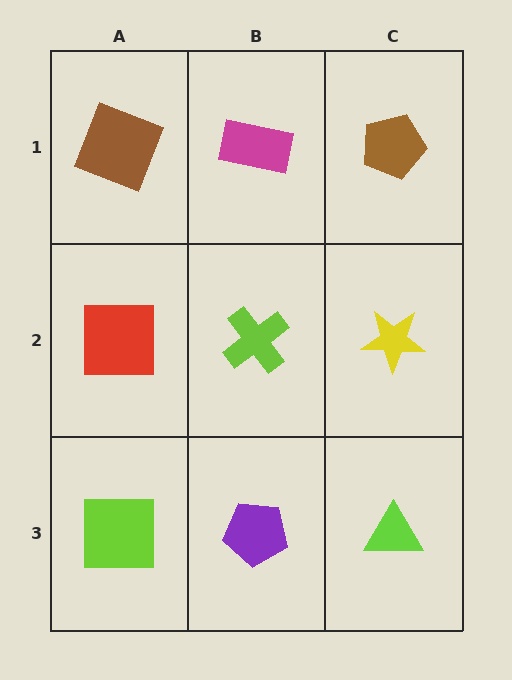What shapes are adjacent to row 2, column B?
A magenta rectangle (row 1, column B), a purple pentagon (row 3, column B), a red square (row 2, column A), a yellow star (row 2, column C).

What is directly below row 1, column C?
A yellow star.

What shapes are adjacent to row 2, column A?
A brown square (row 1, column A), a lime square (row 3, column A), a lime cross (row 2, column B).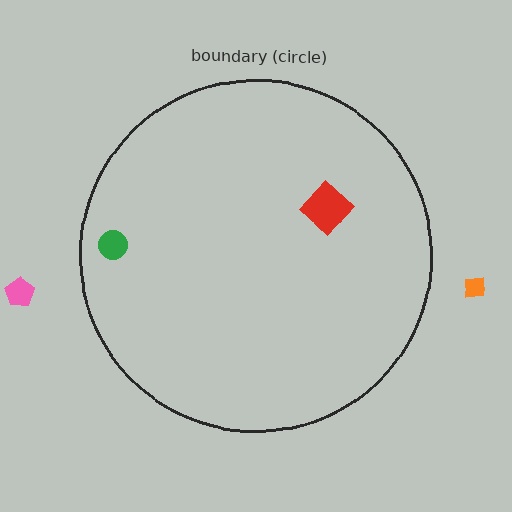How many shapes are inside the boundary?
2 inside, 2 outside.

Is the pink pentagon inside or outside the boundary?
Outside.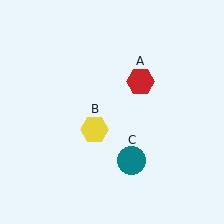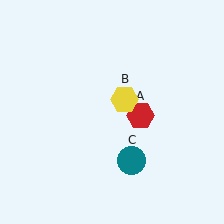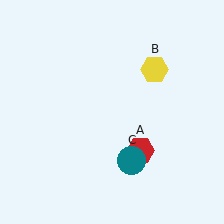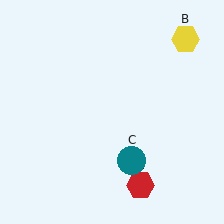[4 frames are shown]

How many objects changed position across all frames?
2 objects changed position: red hexagon (object A), yellow hexagon (object B).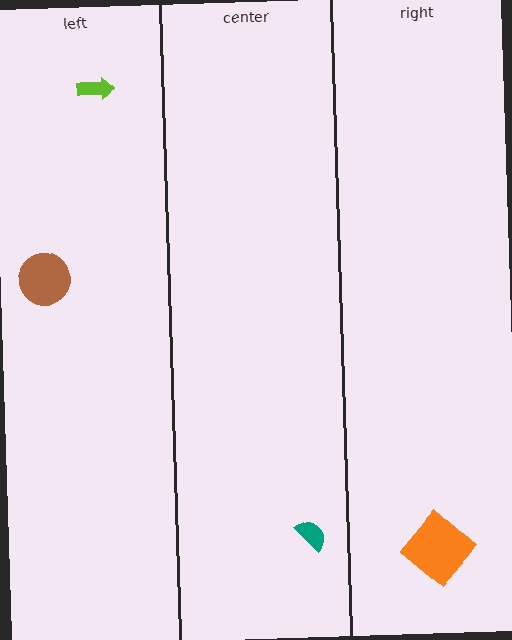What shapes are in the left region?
The lime arrow, the brown circle.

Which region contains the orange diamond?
The right region.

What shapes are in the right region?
The orange diamond.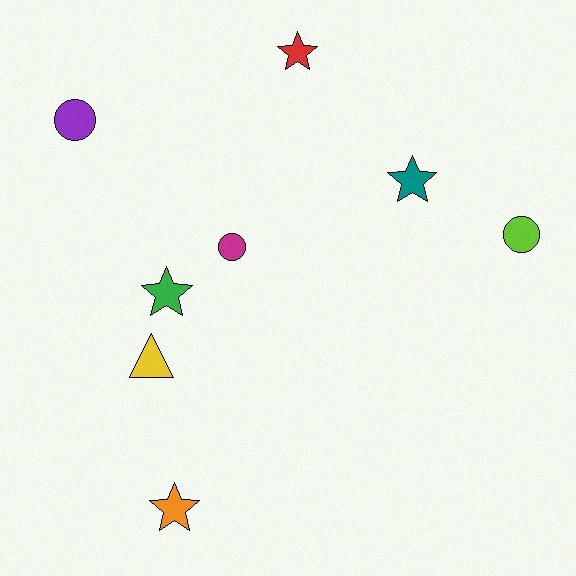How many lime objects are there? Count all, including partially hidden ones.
There is 1 lime object.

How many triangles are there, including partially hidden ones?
There is 1 triangle.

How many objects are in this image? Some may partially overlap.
There are 8 objects.